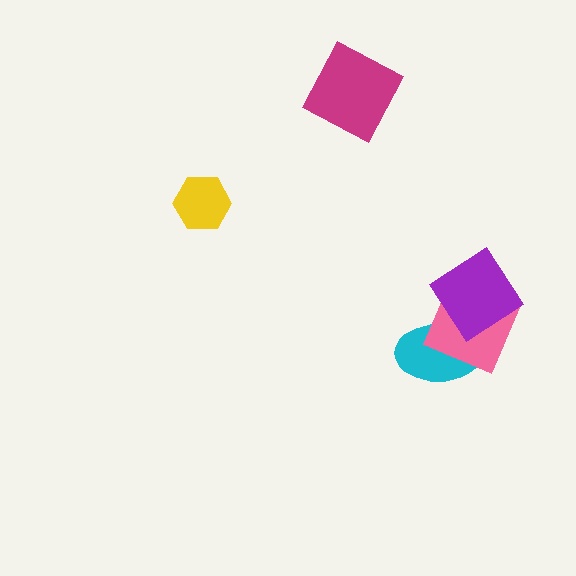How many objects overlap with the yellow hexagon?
0 objects overlap with the yellow hexagon.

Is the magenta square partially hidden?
No, no other shape covers it.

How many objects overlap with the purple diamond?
2 objects overlap with the purple diamond.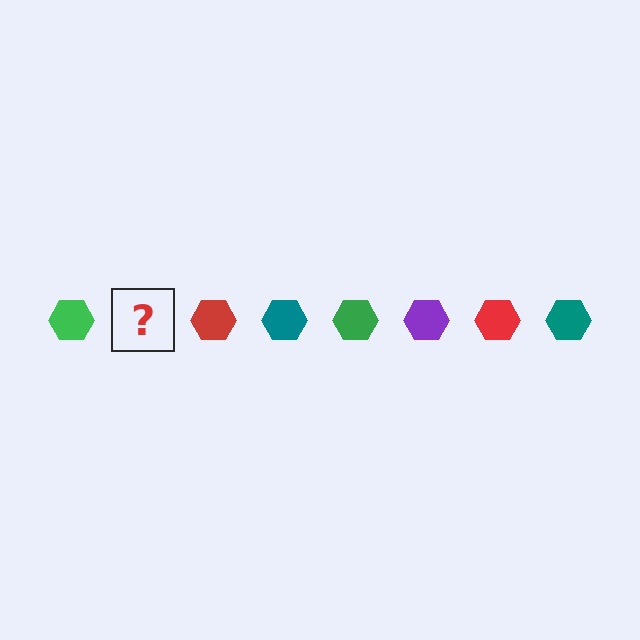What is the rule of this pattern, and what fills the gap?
The rule is that the pattern cycles through green, purple, red, teal hexagons. The gap should be filled with a purple hexagon.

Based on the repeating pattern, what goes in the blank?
The blank should be a purple hexagon.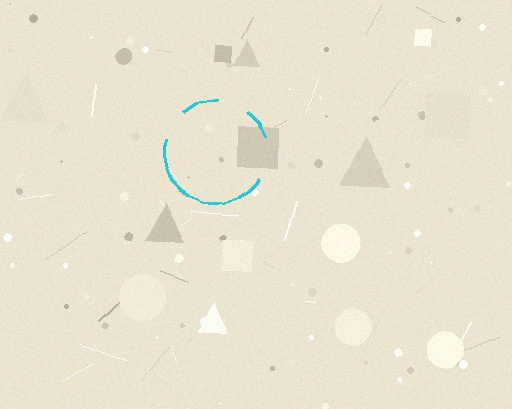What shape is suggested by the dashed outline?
The dashed outline suggests a circle.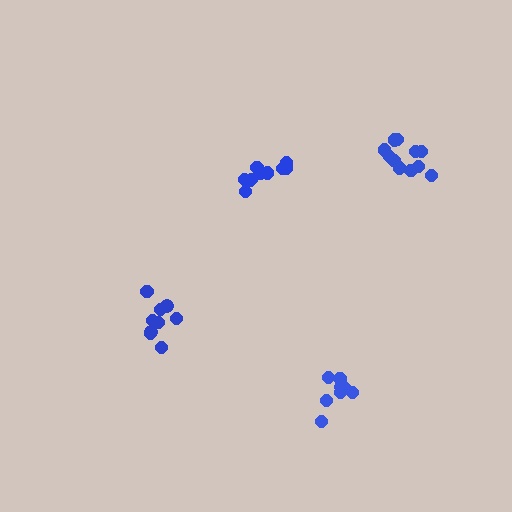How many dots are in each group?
Group 1: 8 dots, Group 2: 10 dots, Group 3: 11 dots, Group 4: 9 dots (38 total).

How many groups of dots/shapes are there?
There are 4 groups.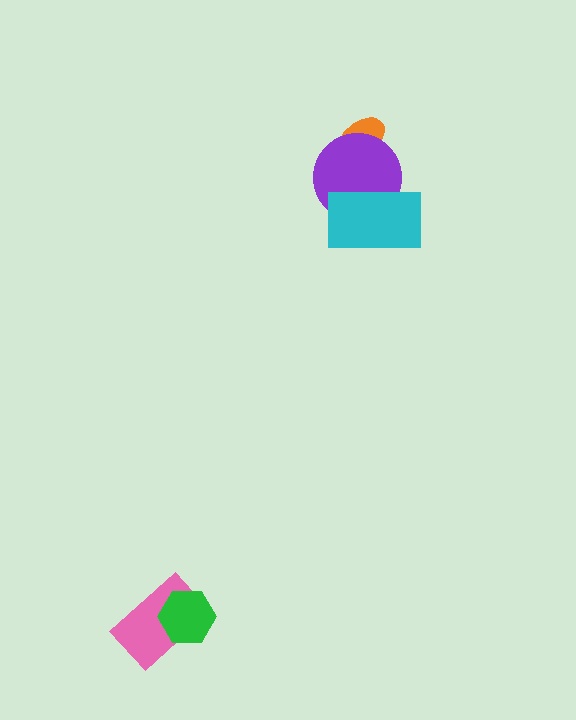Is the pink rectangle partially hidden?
Yes, it is partially covered by another shape.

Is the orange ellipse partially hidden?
Yes, it is partially covered by another shape.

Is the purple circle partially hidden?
Yes, it is partially covered by another shape.